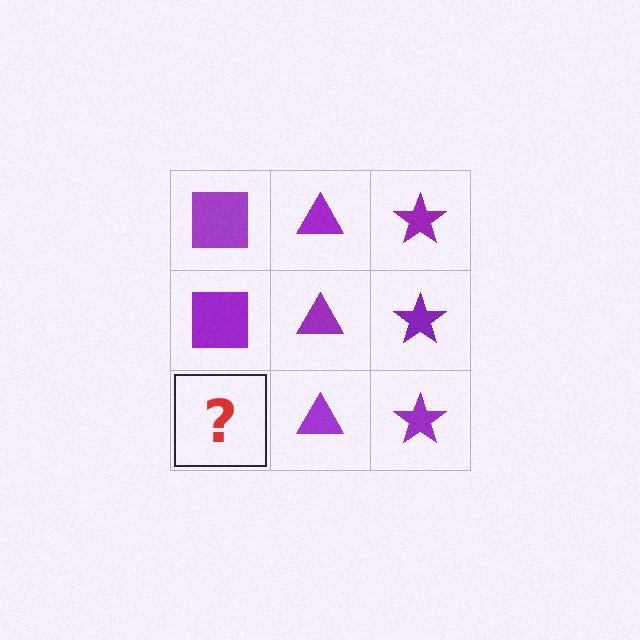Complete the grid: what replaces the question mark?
The question mark should be replaced with a purple square.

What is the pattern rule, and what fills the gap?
The rule is that each column has a consistent shape. The gap should be filled with a purple square.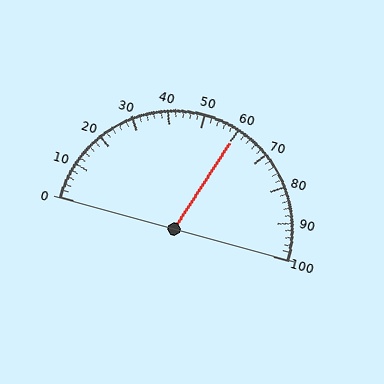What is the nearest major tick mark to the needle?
The nearest major tick mark is 60.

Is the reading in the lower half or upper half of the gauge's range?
The reading is in the upper half of the range (0 to 100).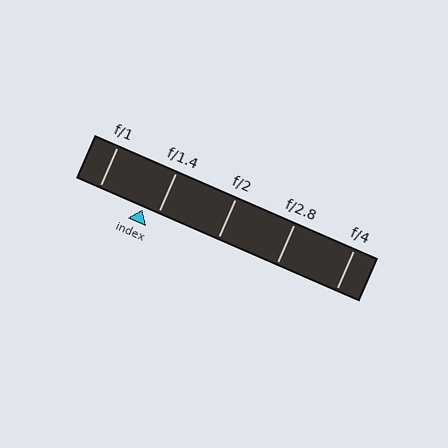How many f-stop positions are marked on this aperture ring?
There are 5 f-stop positions marked.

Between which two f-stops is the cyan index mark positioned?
The index mark is between f/1 and f/1.4.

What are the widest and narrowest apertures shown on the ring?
The widest aperture shown is f/1 and the narrowest is f/4.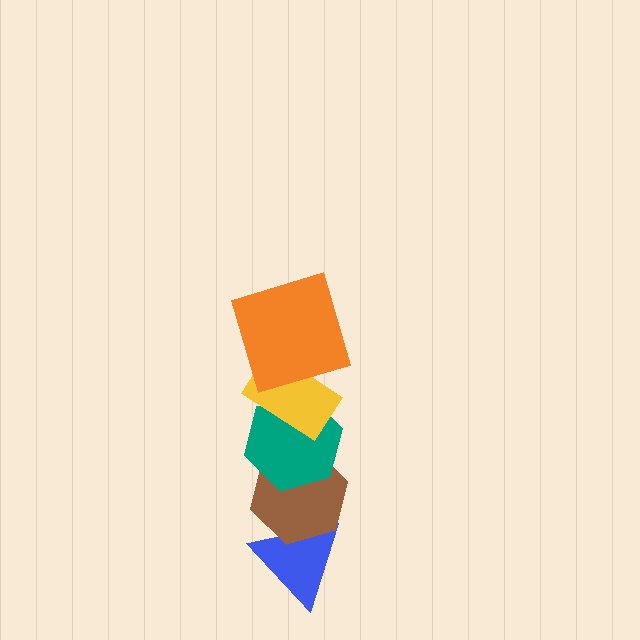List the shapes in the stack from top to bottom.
From top to bottom: the orange square, the yellow rectangle, the teal hexagon, the brown hexagon, the blue triangle.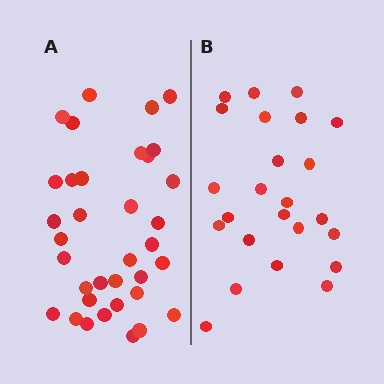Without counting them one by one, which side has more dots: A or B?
Region A (the left region) has more dots.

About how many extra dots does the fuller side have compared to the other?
Region A has roughly 12 or so more dots than region B.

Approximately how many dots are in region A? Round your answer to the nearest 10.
About 40 dots. (The exact count is 35, which rounds to 40.)